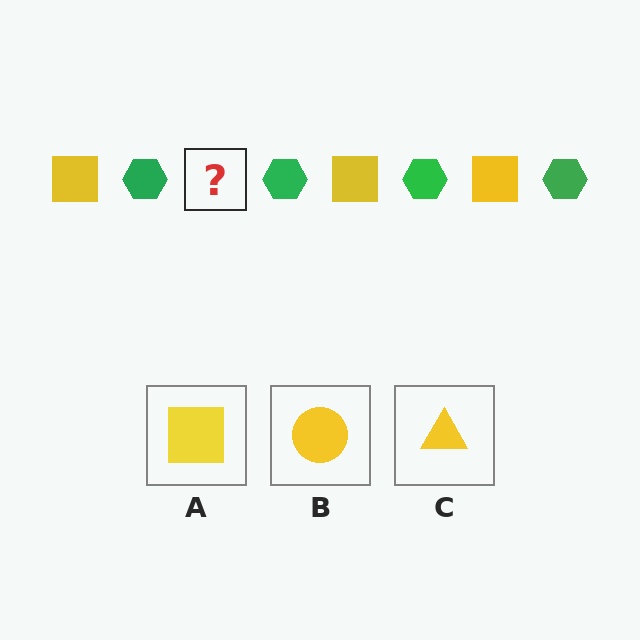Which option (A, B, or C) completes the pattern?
A.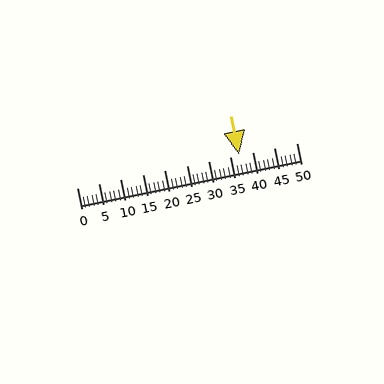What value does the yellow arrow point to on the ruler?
The yellow arrow points to approximately 37.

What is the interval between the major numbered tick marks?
The major tick marks are spaced 5 units apart.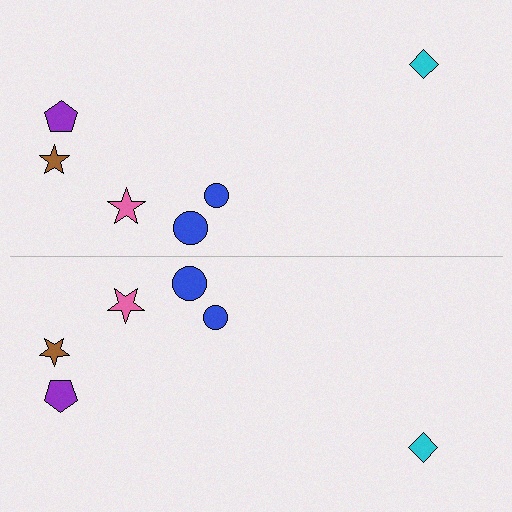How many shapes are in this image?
There are 12 shapes in this image.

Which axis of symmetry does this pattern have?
The pattern has a horizontal axis of symmetry running through the center of the image.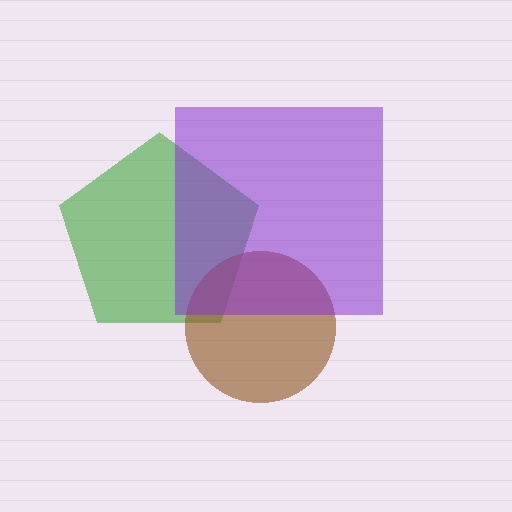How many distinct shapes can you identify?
There are 3 distinct shapes: a green pentagon, a brown circle, a purple square.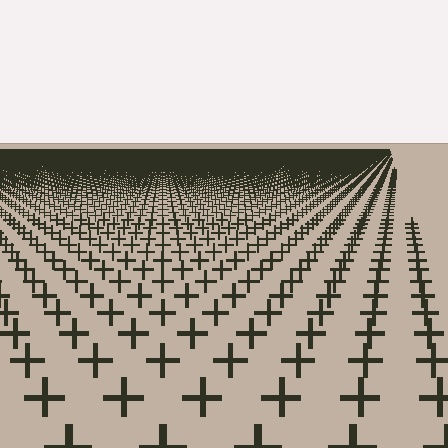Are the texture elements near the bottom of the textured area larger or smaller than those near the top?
Larger. Near the bottom, elements are closer to the viewer and appear at a bigger on-screen size.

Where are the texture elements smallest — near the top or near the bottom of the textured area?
Near the top.